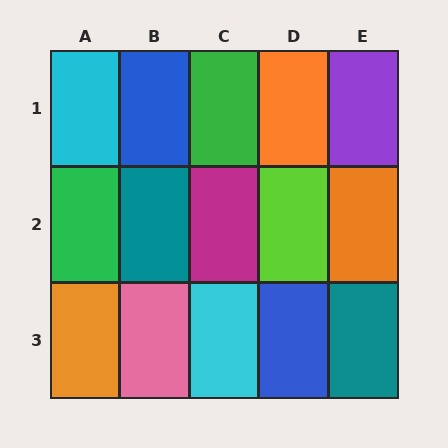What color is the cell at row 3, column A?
Orange.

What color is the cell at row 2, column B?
Teal.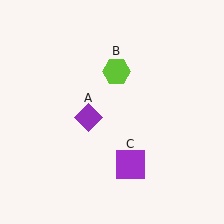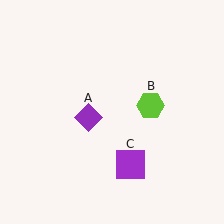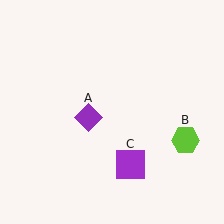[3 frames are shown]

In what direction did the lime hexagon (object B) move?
The lime hexagon (object B) moved down and to the right.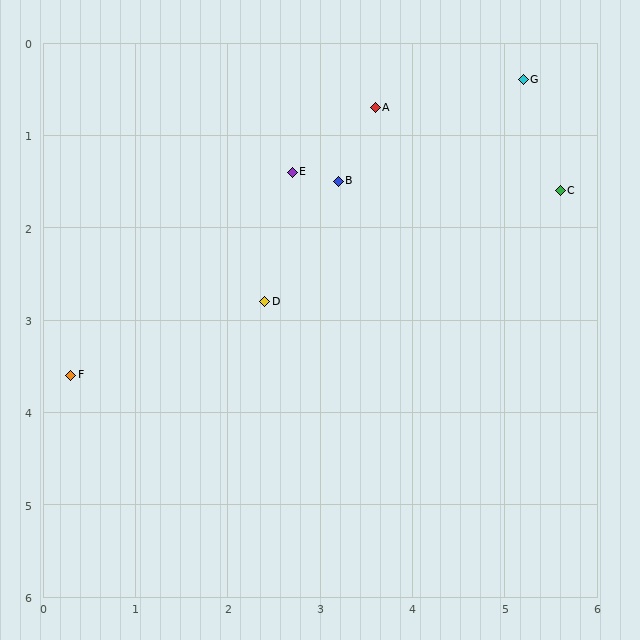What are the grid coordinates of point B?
Point B is at approximately (3.2, 1.5).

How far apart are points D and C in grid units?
Points D and C are about 3.4 grid units apart.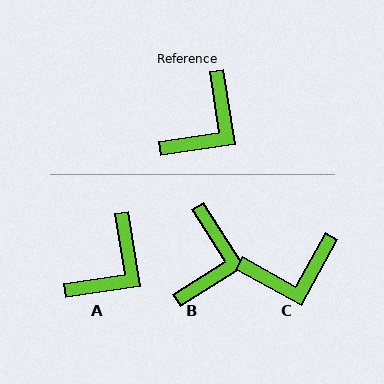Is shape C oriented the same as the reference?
No, it is off by about 37 degrees.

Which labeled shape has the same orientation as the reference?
A.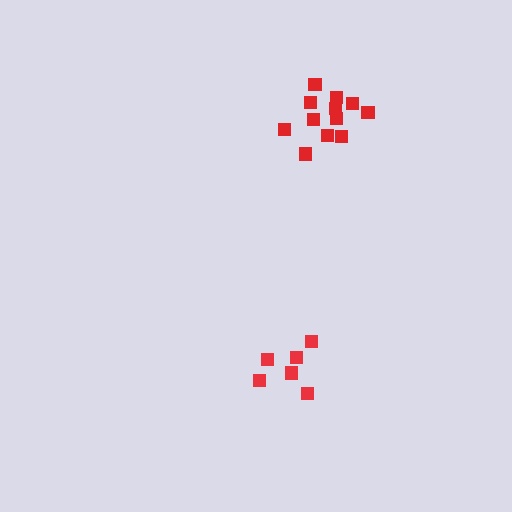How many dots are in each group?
Group 1: 12 dots, Group 2: 6 dots (18 total).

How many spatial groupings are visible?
There are 2 spatial groupings.